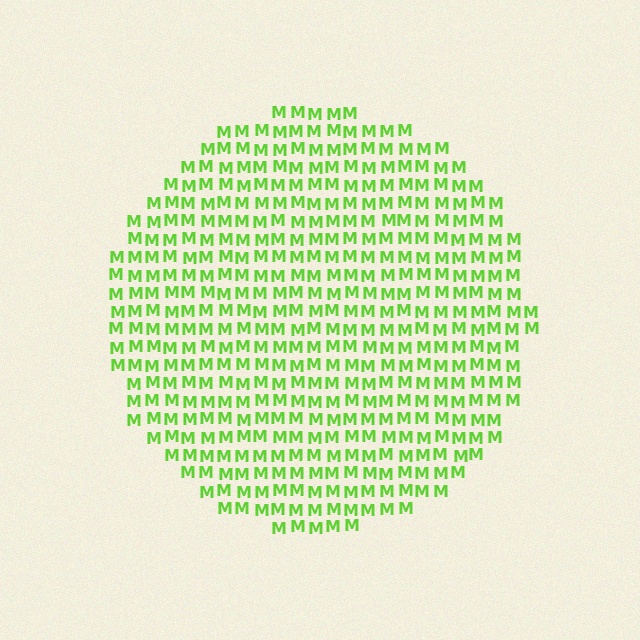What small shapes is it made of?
It is made of small letter M's.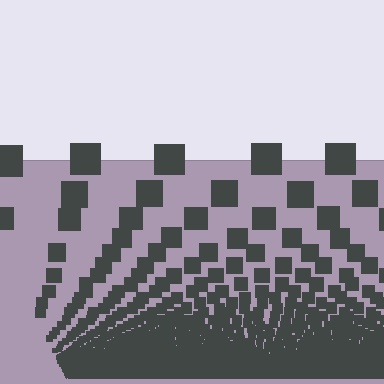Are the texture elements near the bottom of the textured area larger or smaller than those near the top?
Smaller. The gradient is inverted — elements near the bottom are smaller and denser.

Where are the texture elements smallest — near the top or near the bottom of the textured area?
Near the bottom.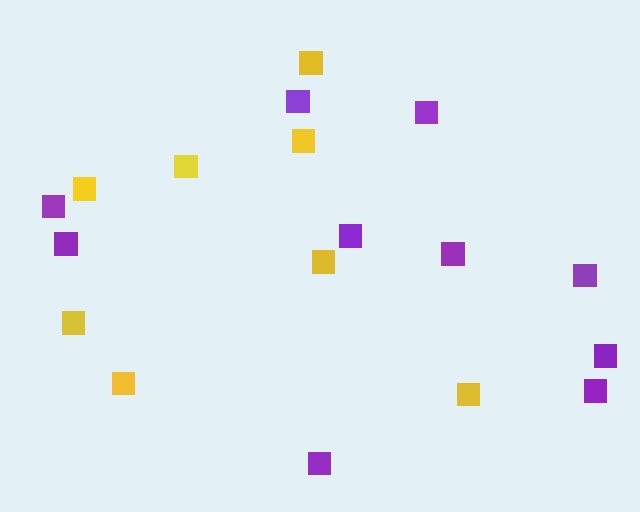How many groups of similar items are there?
There are 2 groups: one group of yellow squares (8) and one group of purple squares (10).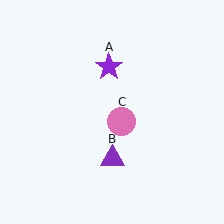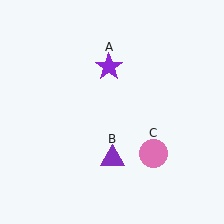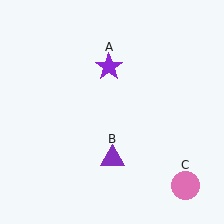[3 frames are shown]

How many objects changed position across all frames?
1 object changed position: pink circle (object C).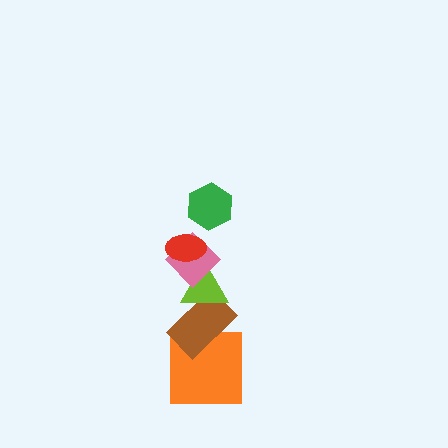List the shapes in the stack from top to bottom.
From top to bottom: the green hexagon, the red ellipse, the pink diamond, the lime triangle, the brown rectangle, the orange square.